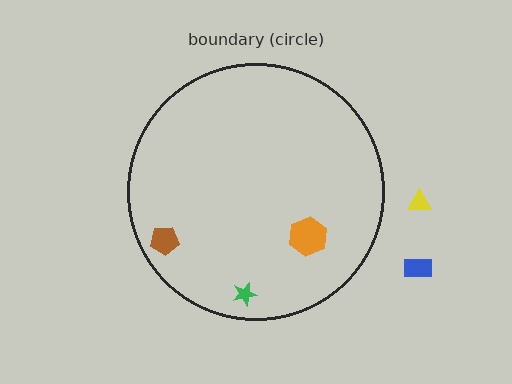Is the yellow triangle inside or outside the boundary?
Outside.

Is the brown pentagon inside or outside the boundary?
Inside.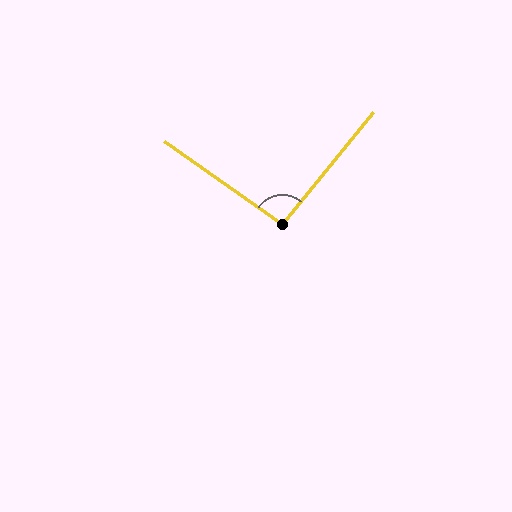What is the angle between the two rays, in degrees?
Approximately 94 degrees.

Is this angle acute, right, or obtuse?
It is approximately a right angle.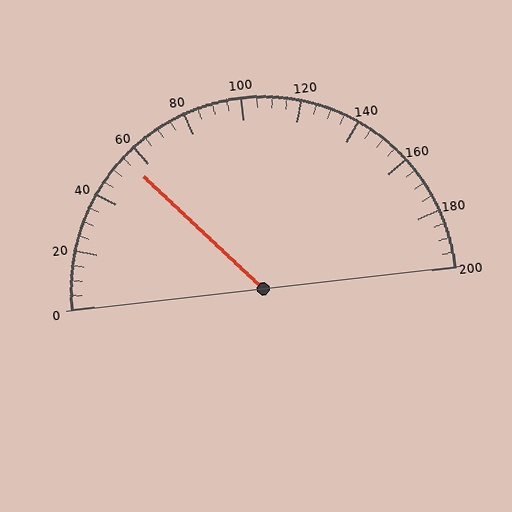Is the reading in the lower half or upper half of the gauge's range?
The reading is in the lower half of the range (0 to 200).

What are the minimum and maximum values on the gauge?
The gauge ranges from 0 to 200.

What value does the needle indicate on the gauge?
The needle indicates approximately 55.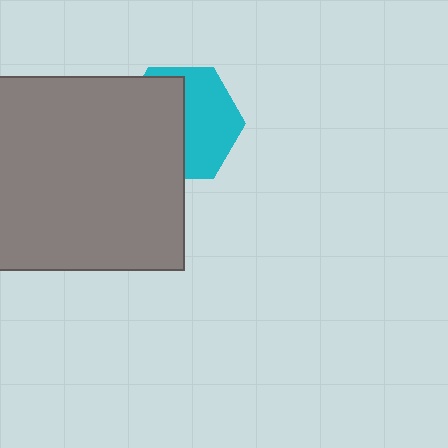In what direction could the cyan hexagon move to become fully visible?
The cyan hexagon could move right. That would shift it out from behind the gray square entirely.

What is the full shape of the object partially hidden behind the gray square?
The partially hidden object is a cyan hexagon.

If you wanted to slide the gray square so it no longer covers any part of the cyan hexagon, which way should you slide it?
Slide it left — that is the most direct way to separate the two shapes.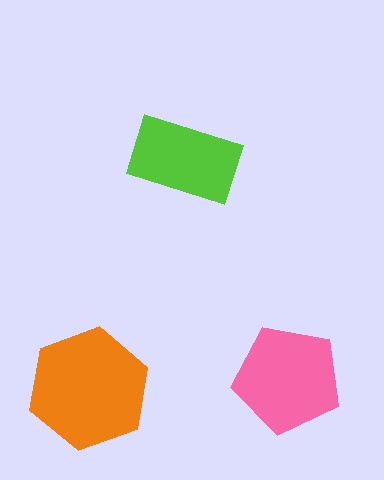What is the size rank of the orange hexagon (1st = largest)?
1st.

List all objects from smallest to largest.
The lime rectangle, the pink pentagon, the orange hexagon.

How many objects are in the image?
There are 3 objects in the image.